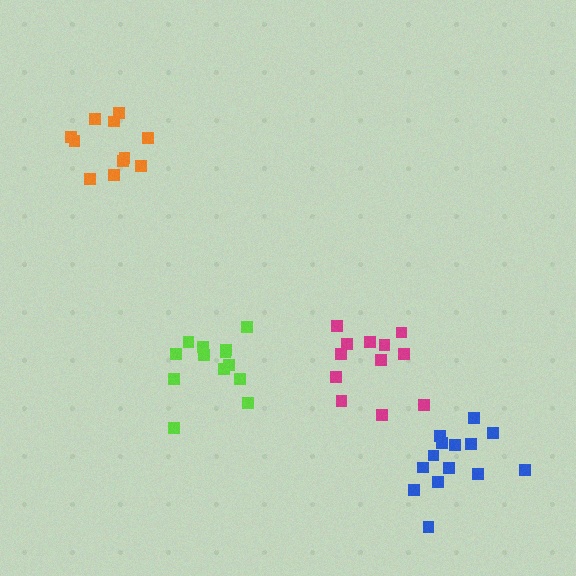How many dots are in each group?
Group 1: 14 dots, Group 2: 12 dots, Group 3: 11 dots, Group 4: 13 dots (50 total).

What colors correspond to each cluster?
The clusters are colored: blue, magenta, orange, lime.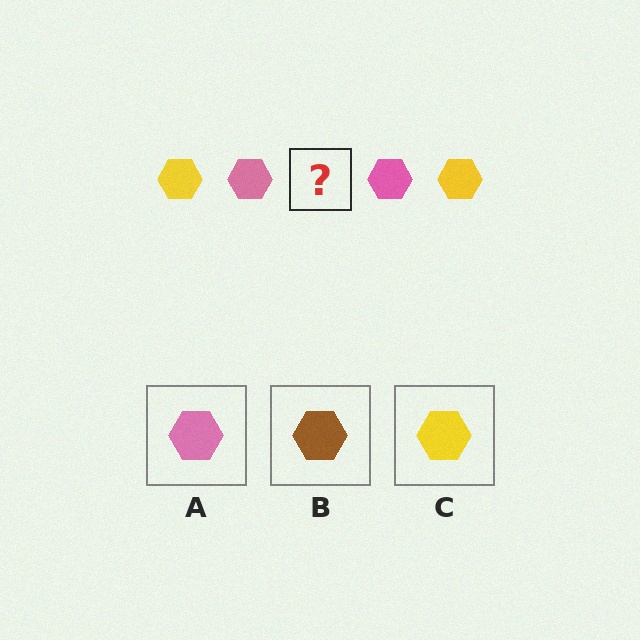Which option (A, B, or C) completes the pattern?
C.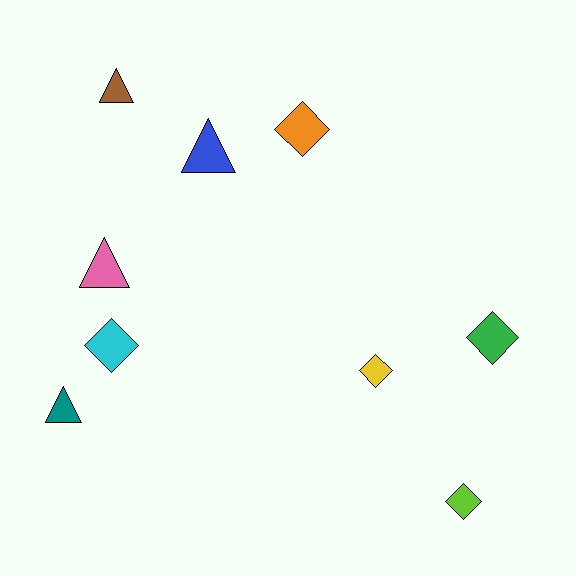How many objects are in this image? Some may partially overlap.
There are 9 objects.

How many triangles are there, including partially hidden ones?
There are 4 triangles.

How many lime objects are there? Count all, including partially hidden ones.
There is 1 lime object.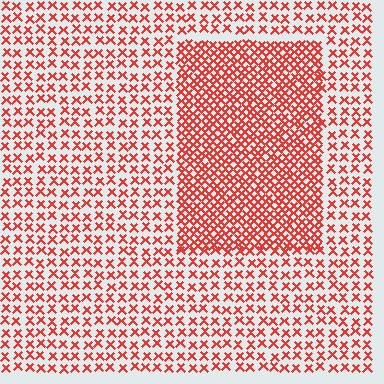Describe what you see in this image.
The image contains small red elements arranged at two different densities. A rectangle-shaped region is visible where the elements are more densely packed than the surrounding area.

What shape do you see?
I see a rectangle.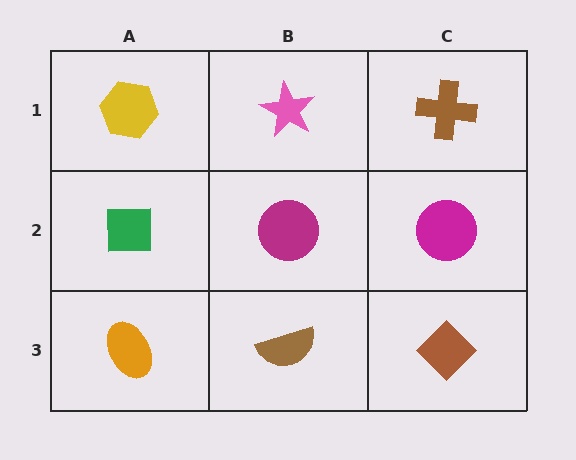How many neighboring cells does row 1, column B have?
3.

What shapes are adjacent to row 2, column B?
A pink star (row 1, column B), a brown semicircle (row 3, column B), a green square (row 2, column A), a magenta circle (row 2, column C).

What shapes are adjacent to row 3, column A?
A green square (row 2, column A), a brown semicircle (row 3, column B).